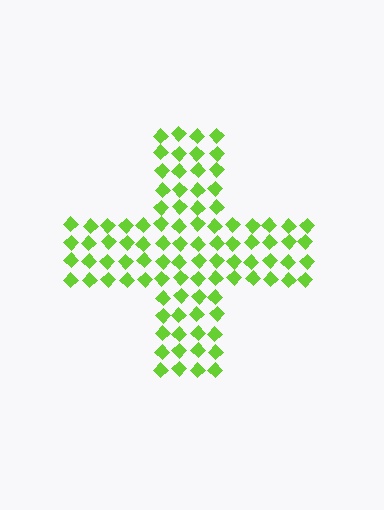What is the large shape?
The large shape is a cross.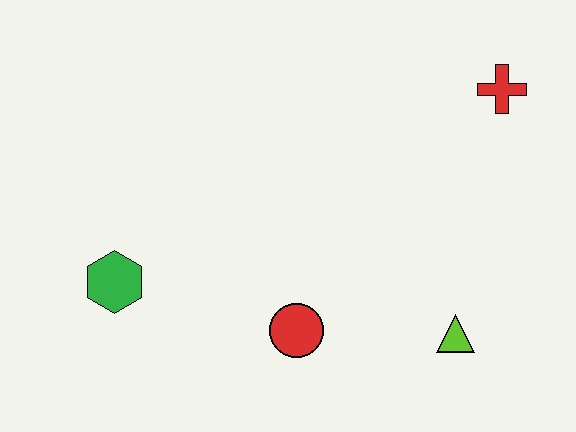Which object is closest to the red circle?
The lime triangle is closest to the red circle.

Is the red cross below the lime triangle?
No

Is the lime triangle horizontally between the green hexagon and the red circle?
No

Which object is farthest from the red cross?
The green hexagon is farthest from the red cross.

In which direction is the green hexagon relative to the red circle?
The green hexagon is to the left of the red circle.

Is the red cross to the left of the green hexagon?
No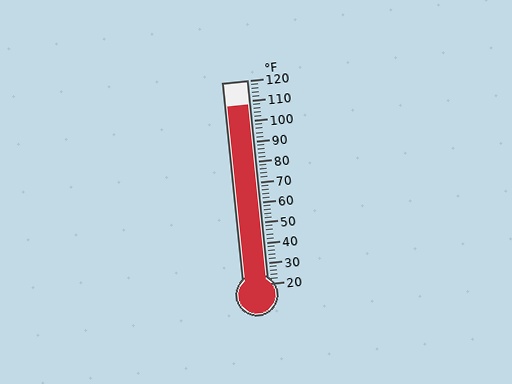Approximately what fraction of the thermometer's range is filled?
The thermometer is filled to approximately 90% of its range.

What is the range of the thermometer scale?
The thermometer scale ranges from 20°F to 120°F.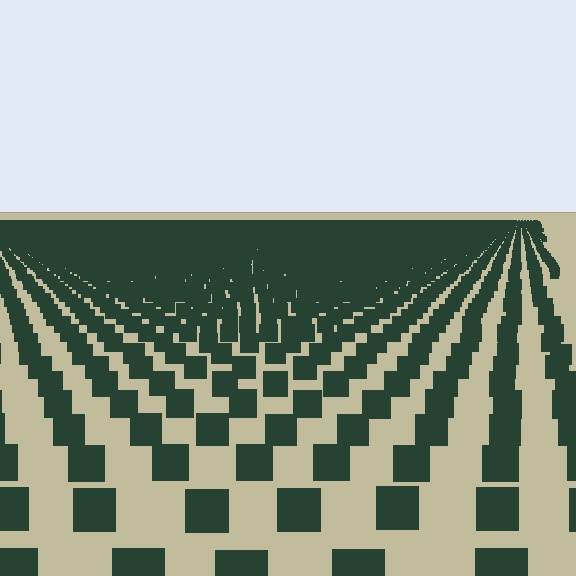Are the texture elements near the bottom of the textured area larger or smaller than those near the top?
Larger. Near the bottom, elements are closer to the viewer and appear at a bigger on-screen size.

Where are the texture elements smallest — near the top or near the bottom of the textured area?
Near the top.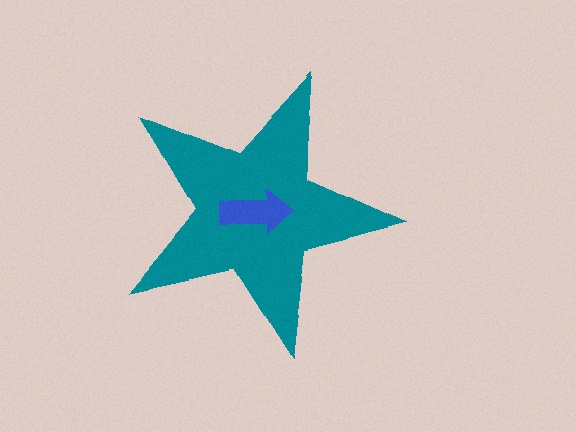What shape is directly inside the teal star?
The blue arrow.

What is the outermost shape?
The teal star.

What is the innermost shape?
The blue arrow.